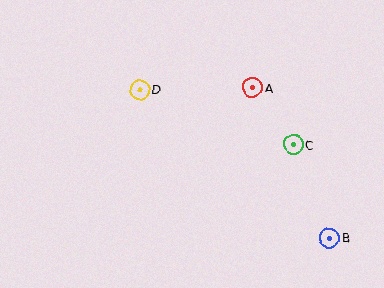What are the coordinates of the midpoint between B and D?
The midpoint between B and D is at (234, 164).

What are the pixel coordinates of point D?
Point D is at (140, 90).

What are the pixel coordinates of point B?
Point B is at (329, 238).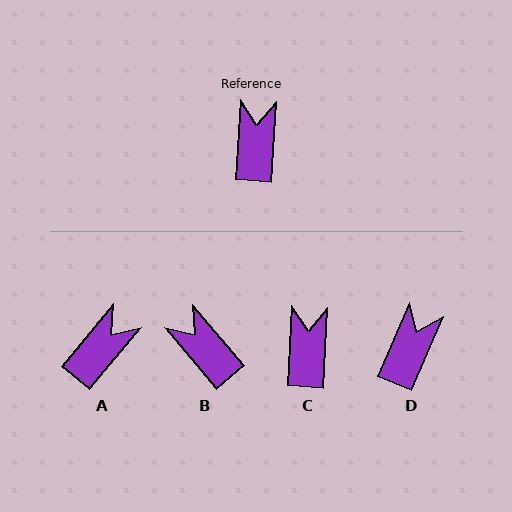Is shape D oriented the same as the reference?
No, it is off by about 20 degrees.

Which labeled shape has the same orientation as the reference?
C.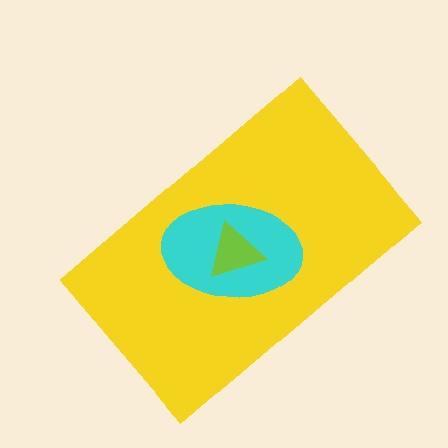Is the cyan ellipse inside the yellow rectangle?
Yes.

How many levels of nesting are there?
3.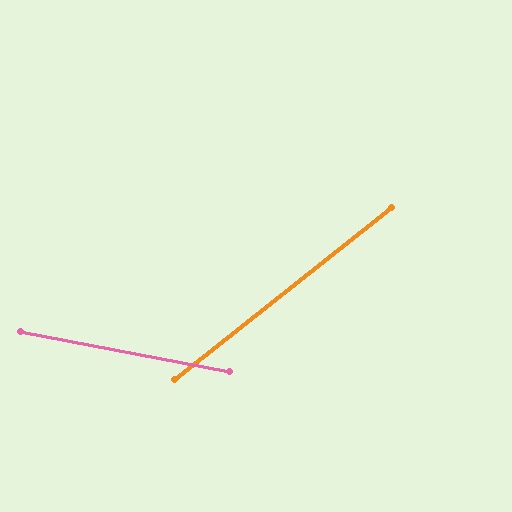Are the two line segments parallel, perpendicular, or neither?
Neither parallel nor perpendicular — they differ by about 49°.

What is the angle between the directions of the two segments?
Approximately 49 degrees.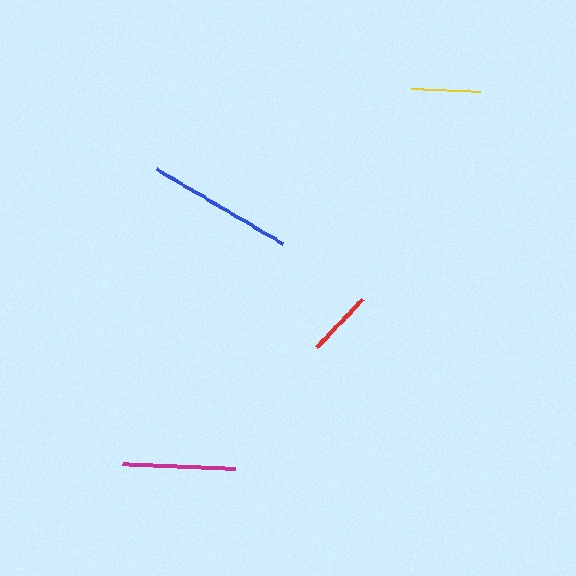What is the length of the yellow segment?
The yellow segment is approximately 69 pixels long.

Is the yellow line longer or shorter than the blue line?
The blue line is longer than the yellow line.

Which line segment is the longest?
The blue line is the longest at approximately 147 pixels.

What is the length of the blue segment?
The blue segment is approximately 147 pixels long.